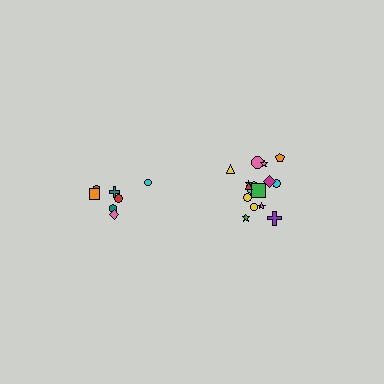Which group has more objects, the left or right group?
The right group.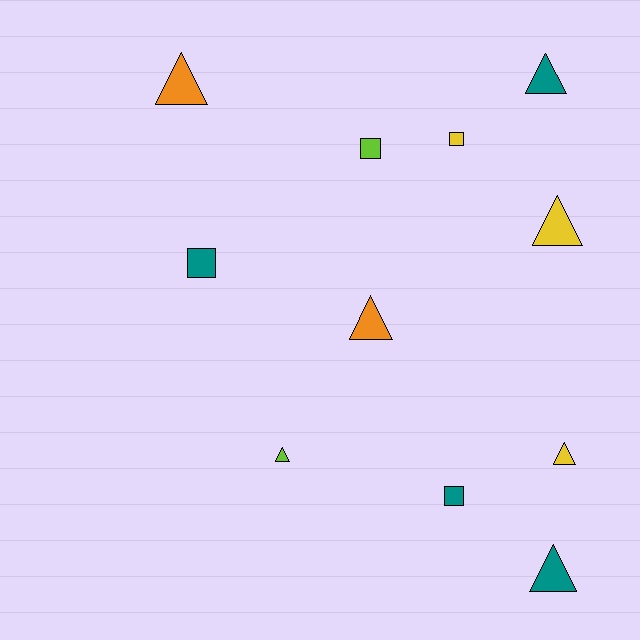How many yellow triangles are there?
There are 2 yellow triangles.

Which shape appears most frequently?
Triangle, with 7 objects.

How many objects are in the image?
There are 11 objects.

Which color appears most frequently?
Teal, with 4 objects.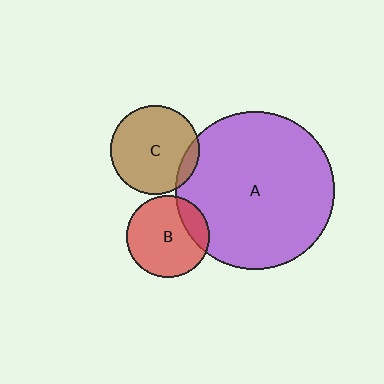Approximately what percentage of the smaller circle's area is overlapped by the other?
Approximately 10%.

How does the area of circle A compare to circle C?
Approximately 3.2 times.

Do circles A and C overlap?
Yes.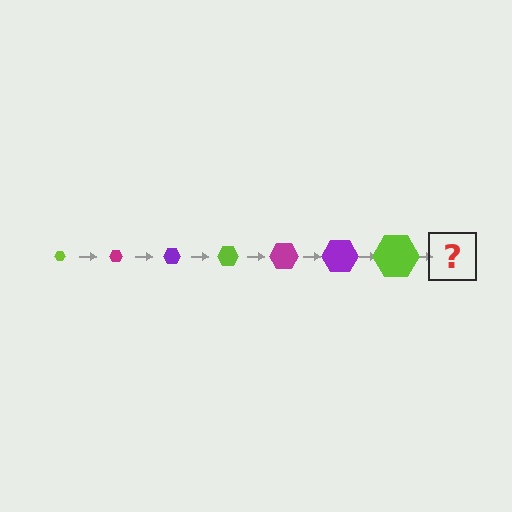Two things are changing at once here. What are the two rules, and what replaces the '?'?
The two rules are that the hexagon grows larger each step and the color cycles through lime, magenta, and purple. The '?' should be a magenta hexagon, larger than the previous one.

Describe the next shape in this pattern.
It should be a magenta hexagon, larger than the previous one.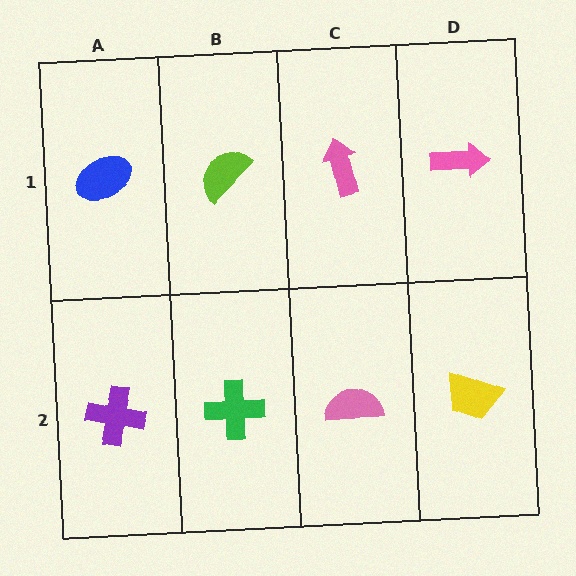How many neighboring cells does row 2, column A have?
2.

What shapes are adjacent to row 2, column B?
A lime semicircle (row 1, column B), a purple cross (row 2, column A), a pink semicircle (row 2, column C).